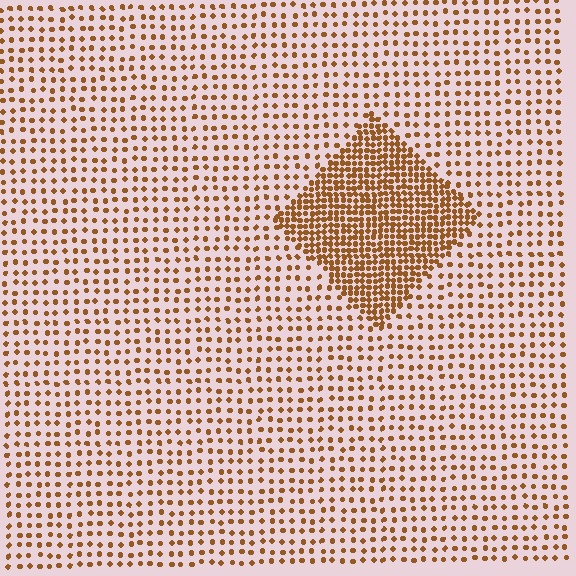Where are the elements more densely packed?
The elements are more densely packed inside the diamond boundary.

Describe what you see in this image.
The image contains small brown elements arranged at two different densities. A diamond-shaped region is visible where the elements are more densely packed than the surrounding area.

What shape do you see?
I see a diamond.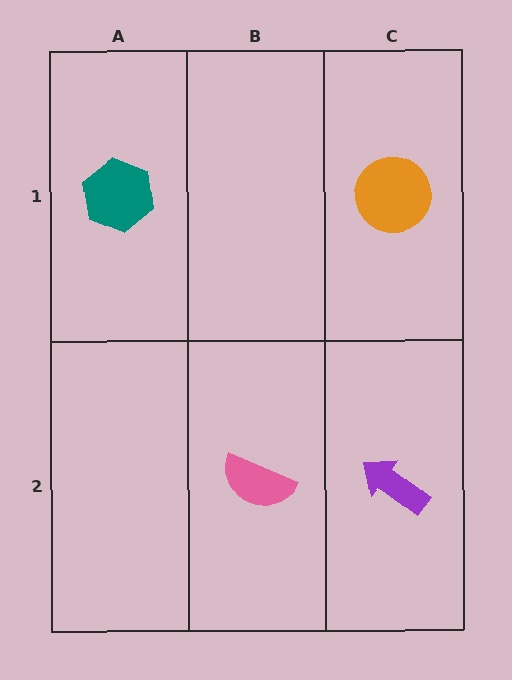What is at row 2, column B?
A pink semicircle.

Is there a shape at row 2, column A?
No, that cell is empty.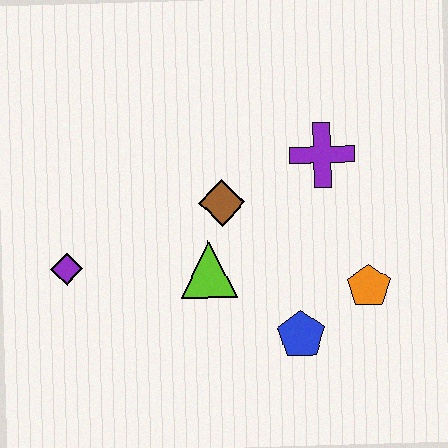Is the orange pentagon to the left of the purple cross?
No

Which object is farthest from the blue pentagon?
The purple diamond is farthest from the blue pentagon.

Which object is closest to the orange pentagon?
The blue pentagon is closest to the orange pentagon.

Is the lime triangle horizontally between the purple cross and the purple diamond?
Yes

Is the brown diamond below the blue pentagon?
No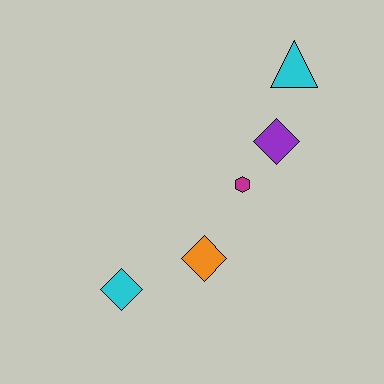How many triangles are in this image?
There is 1 triangle.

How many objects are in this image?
There are 5 objects.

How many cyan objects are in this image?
There are 2 cyan objects.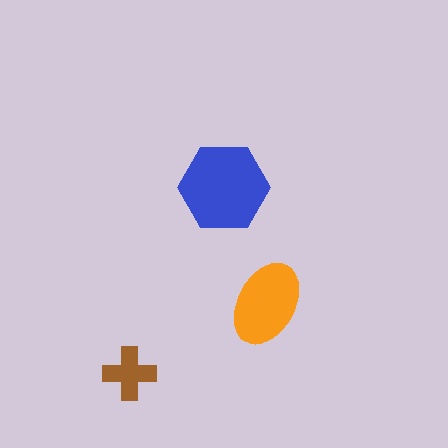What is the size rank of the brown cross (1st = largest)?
3rd.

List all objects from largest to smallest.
The blue hexagon, the orange ellipse, the brown cross.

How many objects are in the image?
There are 3 objects in the image.